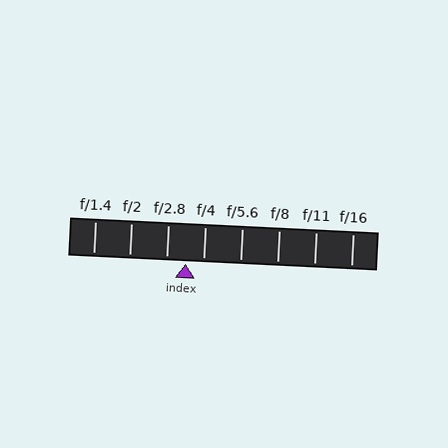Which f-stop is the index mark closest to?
The index mark is closest to f/4.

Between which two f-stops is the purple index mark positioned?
The index mark is between f/2.8 and f/4.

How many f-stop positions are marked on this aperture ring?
There are 8 f-stop positions marked.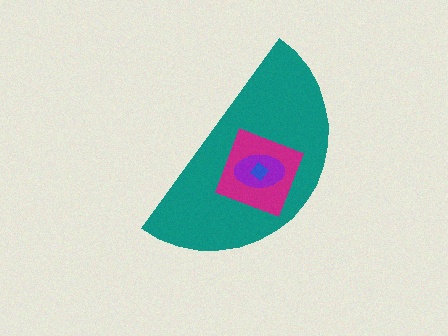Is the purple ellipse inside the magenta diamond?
Yes.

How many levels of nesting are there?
4.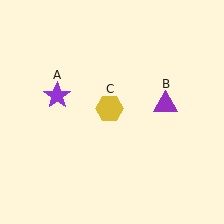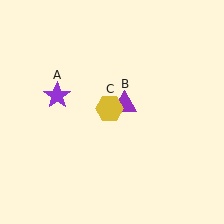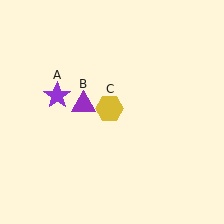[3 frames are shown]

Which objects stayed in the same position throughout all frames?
Purple star (object A) and yellow hexagon (object C) remained stationary.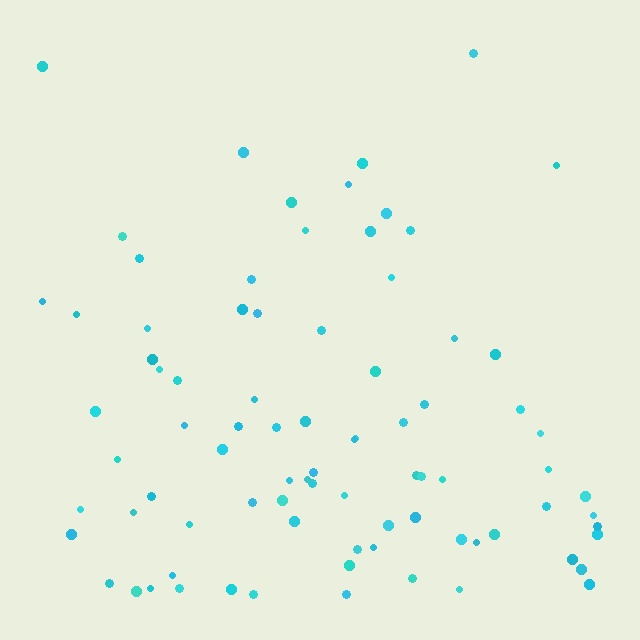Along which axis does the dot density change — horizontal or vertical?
Vertical.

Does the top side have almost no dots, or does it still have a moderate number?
Still a moderate number, just noticeably fewer than the bottom.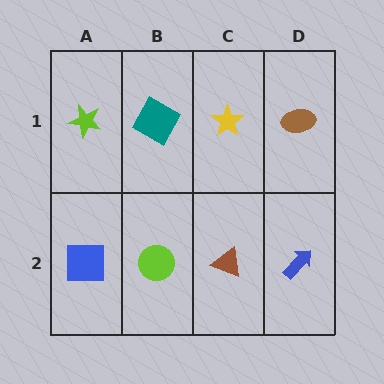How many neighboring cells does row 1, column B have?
3.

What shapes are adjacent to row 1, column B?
A lime circle (row 2, column B), a lime star (row 1, column A), a yellow star (row 1, column C).